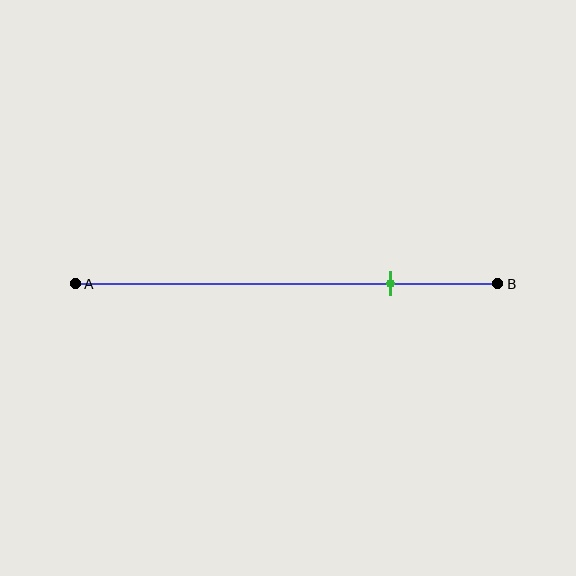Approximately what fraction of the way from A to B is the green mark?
The green mark is approximately 75% of the way from A to B.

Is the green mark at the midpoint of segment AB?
No, the mark is at about 75% from A, not at the 50% midpoint.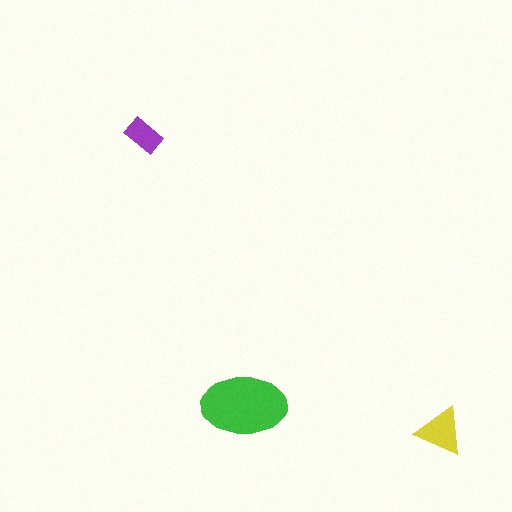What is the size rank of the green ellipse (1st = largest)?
1st.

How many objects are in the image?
There are 3 objects in the image.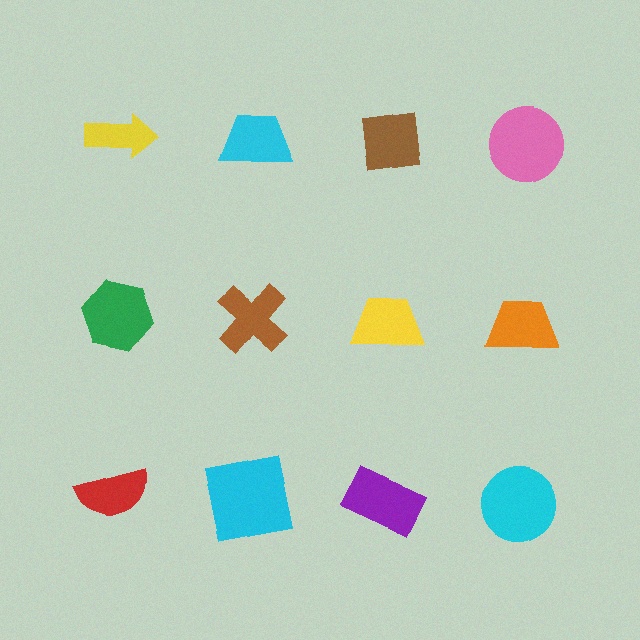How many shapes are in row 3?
4 shapes.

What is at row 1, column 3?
A brown square.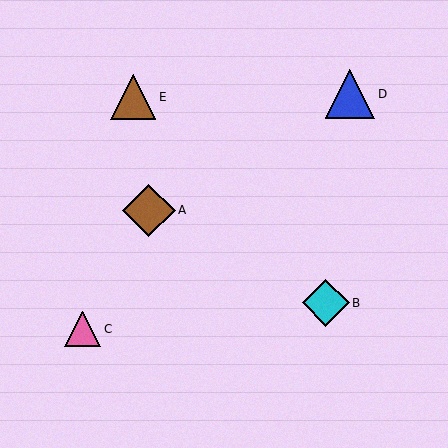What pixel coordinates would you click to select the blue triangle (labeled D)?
Click at (350, 94) to select the blue triangle D.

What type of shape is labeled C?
Shape C is a pink triangle.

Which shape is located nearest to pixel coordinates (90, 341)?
The pink triangle (labeled C) at (82, 329) is nearest to that location.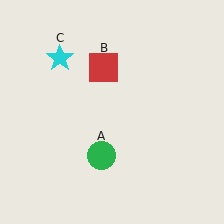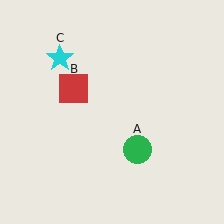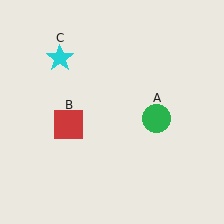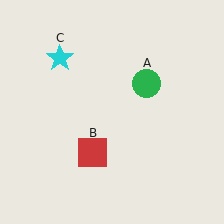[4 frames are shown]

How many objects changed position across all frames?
2 objects changed position: green circle (object A), red square (object B).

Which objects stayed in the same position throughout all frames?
Cyan star (object C) remained stationary.